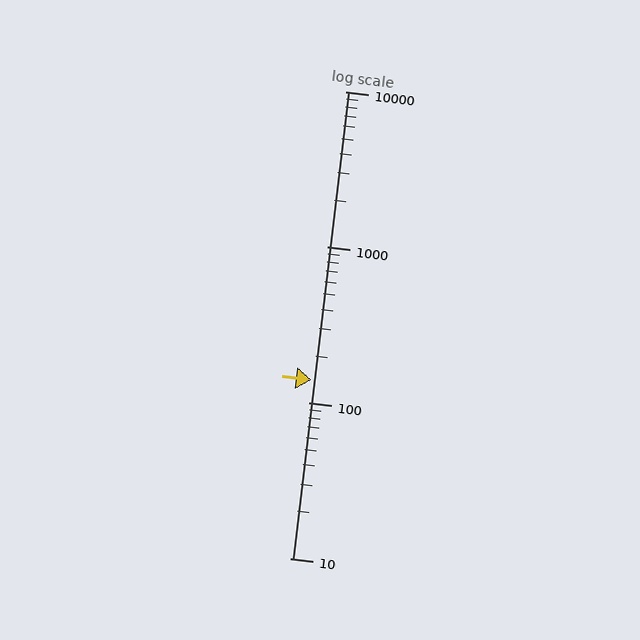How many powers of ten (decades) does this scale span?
The scale spans 3 decades, from 10 to 10000.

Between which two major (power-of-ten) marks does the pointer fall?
The pointer is between 100 and 1000.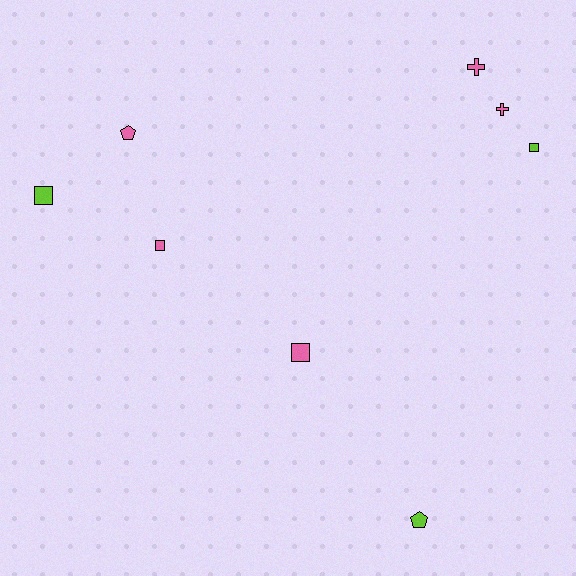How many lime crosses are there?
There are no lime crosses.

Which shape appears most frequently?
Square, with 4 objects.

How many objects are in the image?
There are 8 objects.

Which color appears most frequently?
Pink, with 5 objects.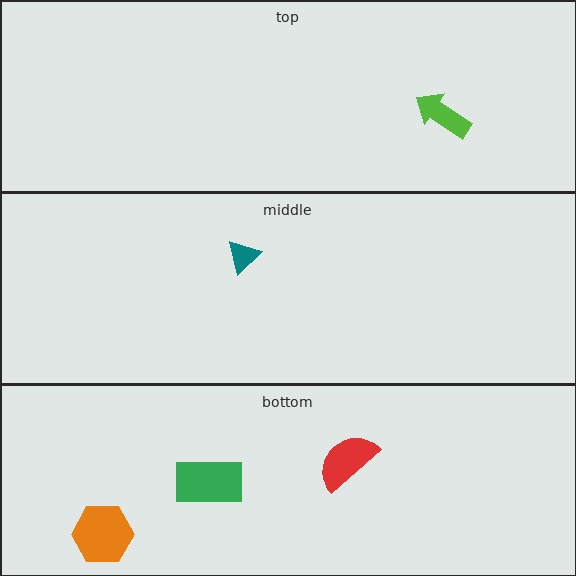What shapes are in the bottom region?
The orange hexagon, the green rectangle, the red semicircle.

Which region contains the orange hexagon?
The bottom region.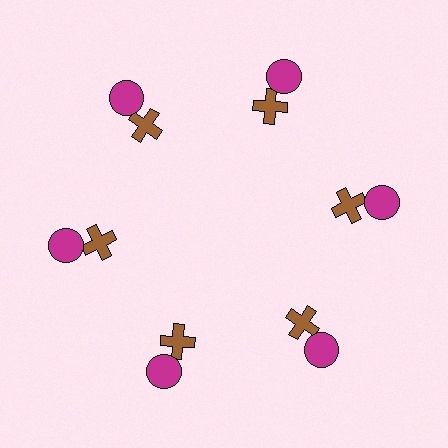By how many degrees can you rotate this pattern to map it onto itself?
The pattern maps onto itself every 60 degrees of rotation.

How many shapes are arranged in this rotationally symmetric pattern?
There are 12 shapes, arranged in 6 groups of 2.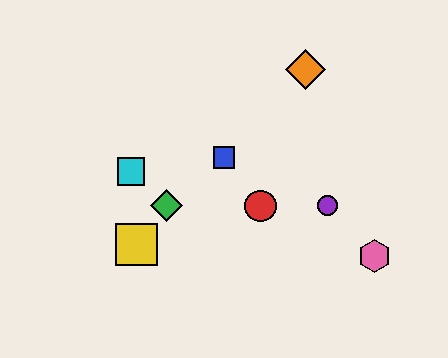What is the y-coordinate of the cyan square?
The cyan square is at y≈171.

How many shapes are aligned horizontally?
3 shapes (the red circle, the green diamond, the purple circle) are aligned horizontally.